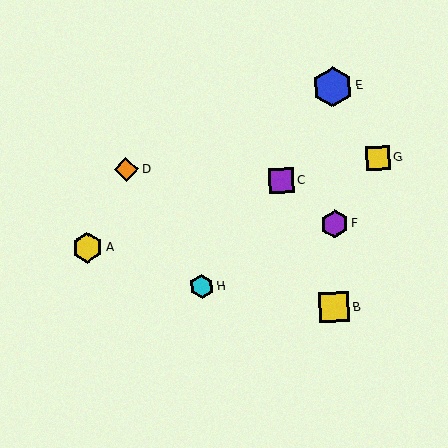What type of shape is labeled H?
Shape H is a cyan hexagon.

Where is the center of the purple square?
The center of the purple square is at (281, 181).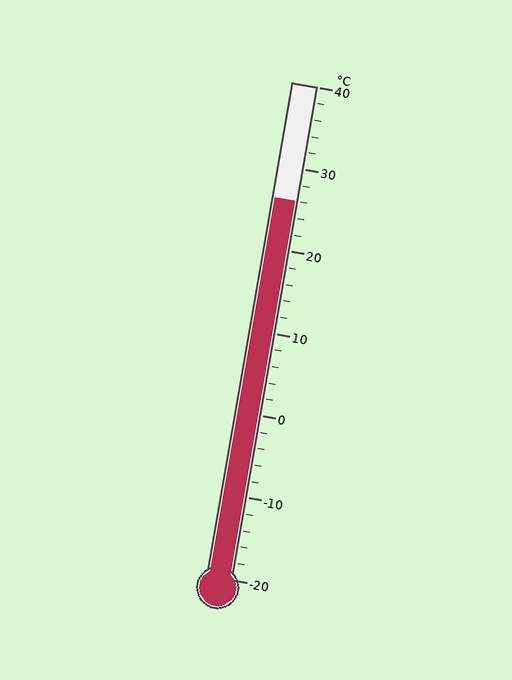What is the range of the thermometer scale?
The thermometer scale ranges from -20°C to 40°C.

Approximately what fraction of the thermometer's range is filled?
The thermometer is filled to approximately 75% of its range.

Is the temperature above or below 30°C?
The temperature is below 30°C.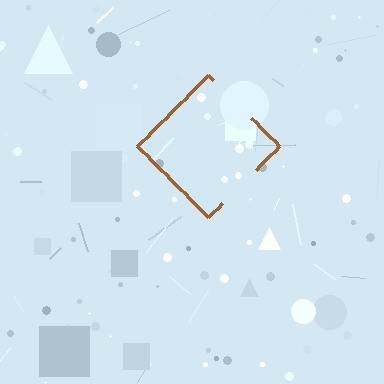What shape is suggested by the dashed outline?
The dashed outline suggests a diamond.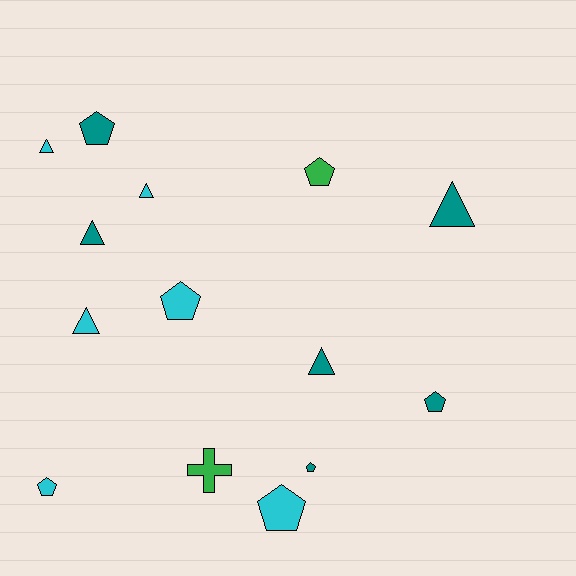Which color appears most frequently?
Cyan, with 6 objects.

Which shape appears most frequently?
Pentagon, with 7 objects.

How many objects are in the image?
There are 14 objects.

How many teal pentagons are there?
There are 3 teal pentagons.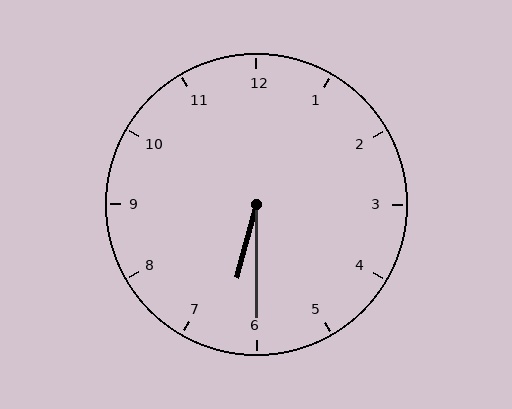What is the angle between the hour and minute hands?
Approximately 15 degrees.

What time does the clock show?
6:30.